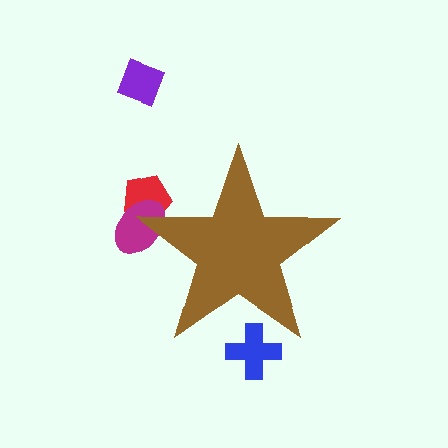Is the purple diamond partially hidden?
No, the purple diamond is fully visible.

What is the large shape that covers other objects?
A brown star.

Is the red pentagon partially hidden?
Yes, the red pentagon is partially hidden behind the brown star.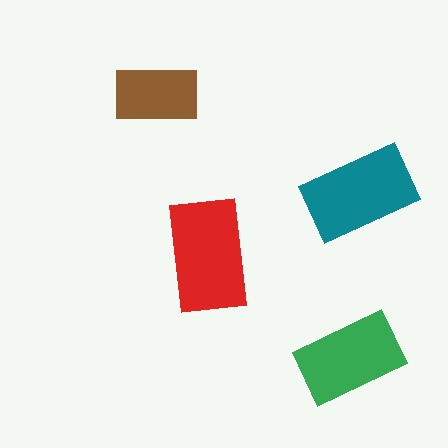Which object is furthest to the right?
The teal rectangle is rightmost.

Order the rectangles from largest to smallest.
the red one, the teal one, the green one, the brown one.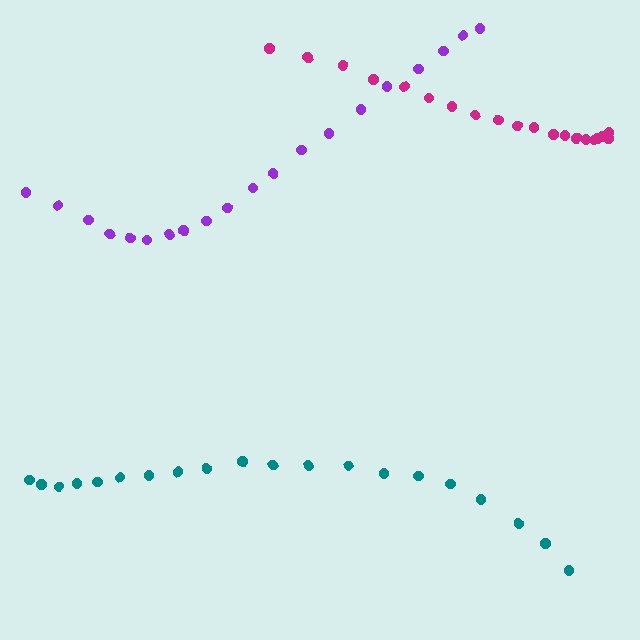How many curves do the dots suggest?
There are 3 distinct paths.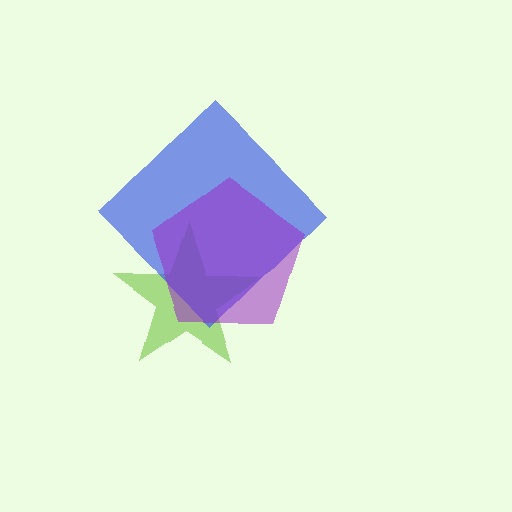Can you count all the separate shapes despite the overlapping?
Yes, there are 3 separate shapes.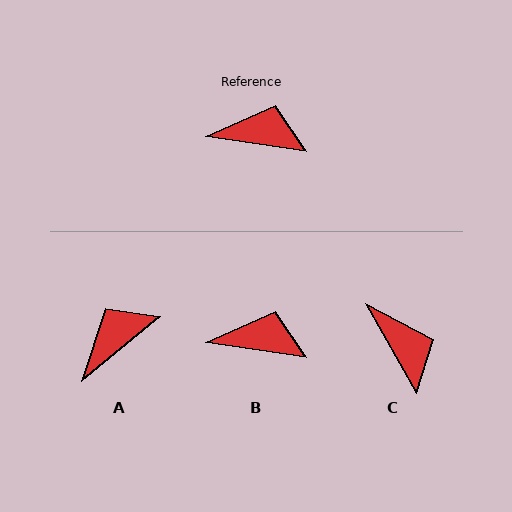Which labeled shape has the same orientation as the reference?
B.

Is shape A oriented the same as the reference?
No, it is off by about 48 degrees.